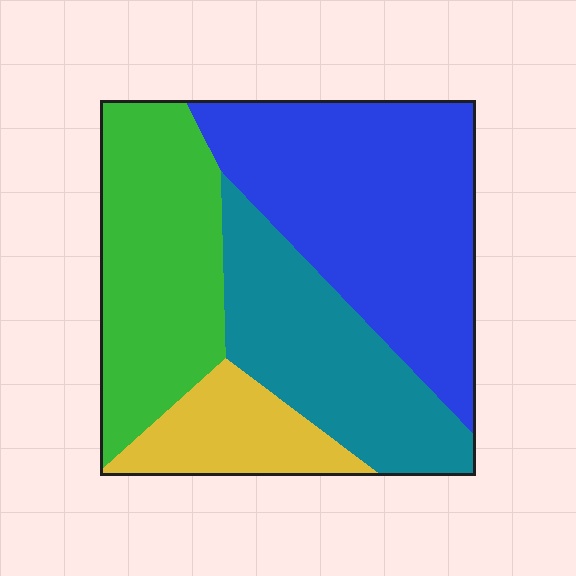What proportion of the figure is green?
Green takes up about one quarter (1/4) of the figure.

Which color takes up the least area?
Yellow, at roughly 10%.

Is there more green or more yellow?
Green.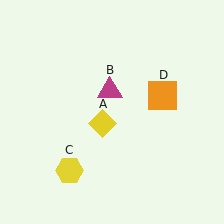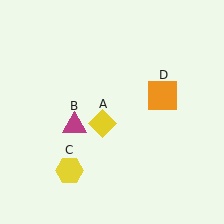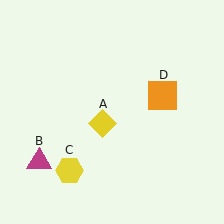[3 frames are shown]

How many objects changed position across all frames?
1 object changed position: magenta triangle (object B).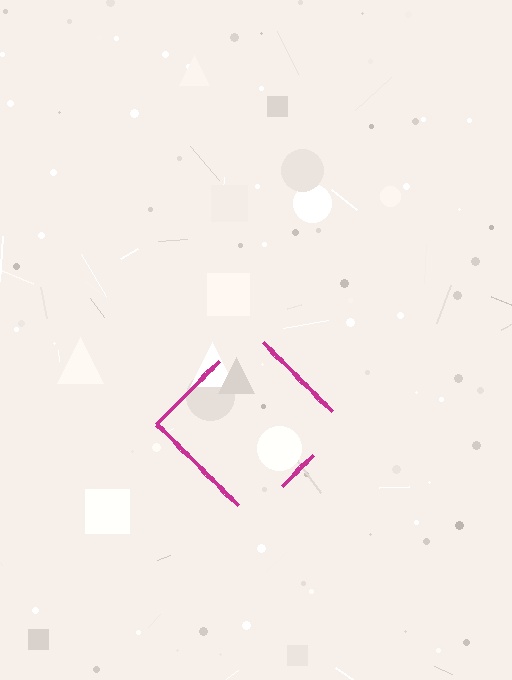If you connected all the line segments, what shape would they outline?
They would outline a diamond.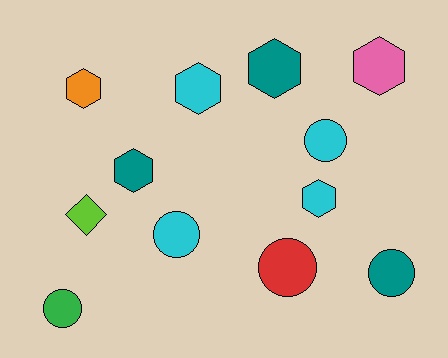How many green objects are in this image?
There is 1 green object.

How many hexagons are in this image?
There are 6 hexagons.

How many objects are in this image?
There are 12 objects.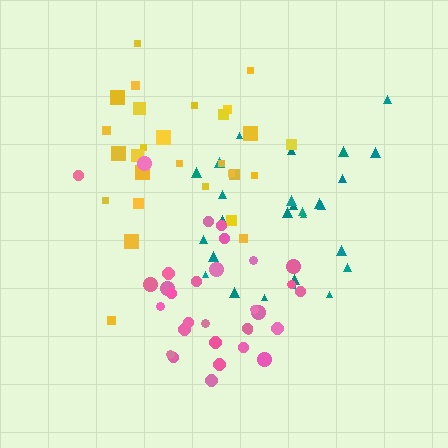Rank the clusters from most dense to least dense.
pink, yellow, teal.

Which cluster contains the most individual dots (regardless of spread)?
Pink (31).